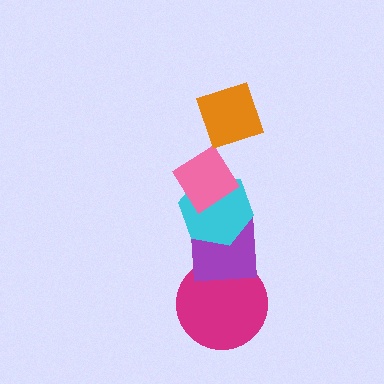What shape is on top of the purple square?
The cyan hexagon is on top of the purple square.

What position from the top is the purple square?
The purple square is 4th from the top.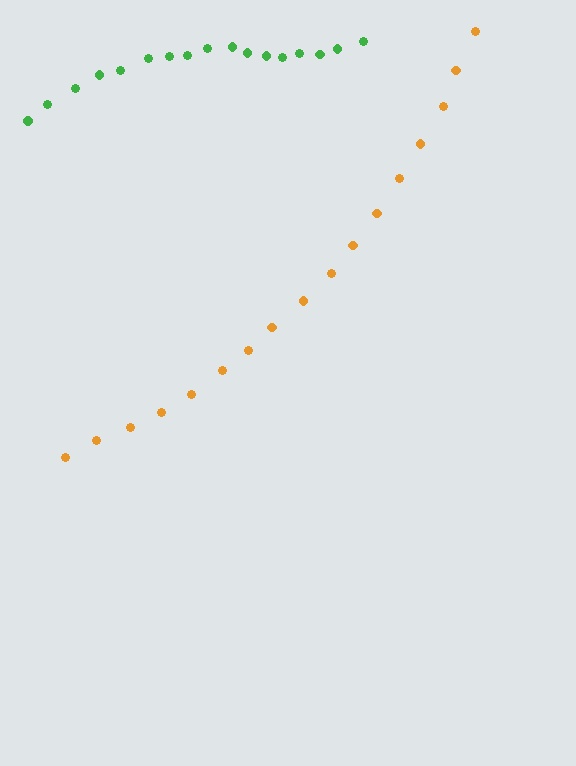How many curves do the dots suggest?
There are 2 distinct paths.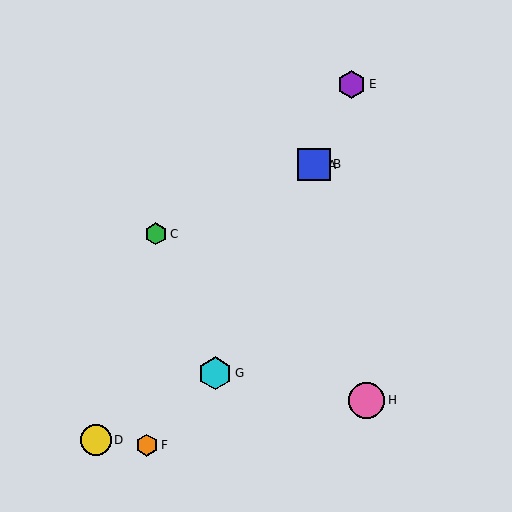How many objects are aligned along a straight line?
4 objects (A, B, E, G) are aligned along a straight line.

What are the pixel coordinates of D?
Object D is at (96, 440).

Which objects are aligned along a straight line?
Objects A, B, E, G are aligned along a straight line.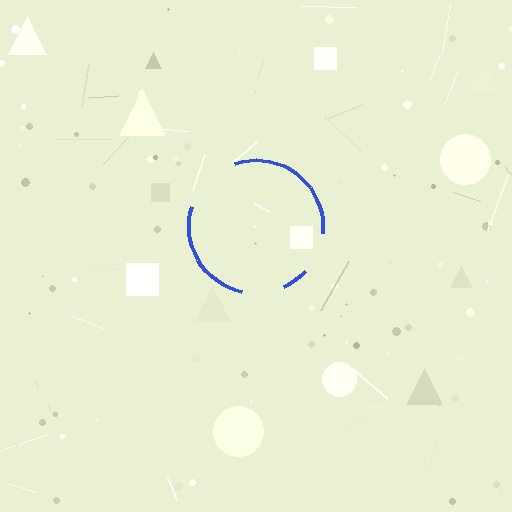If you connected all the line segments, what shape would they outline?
They would outline a circle.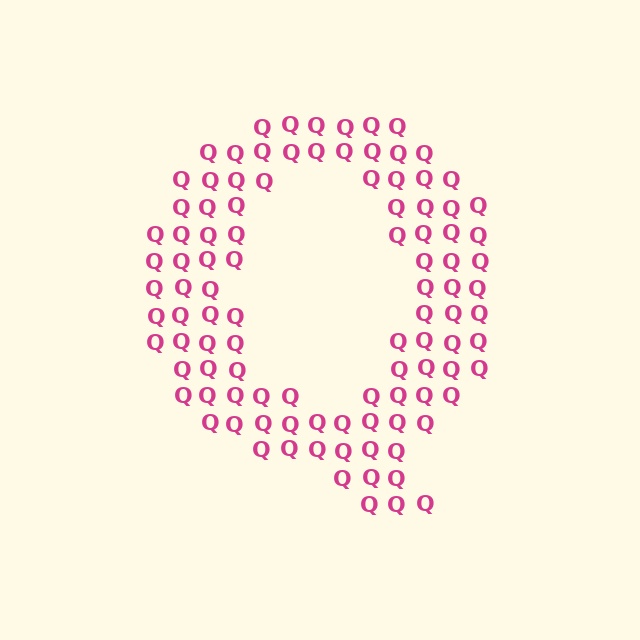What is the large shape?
The large shape is the letter Q.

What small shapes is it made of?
It is made of small letter Q's.